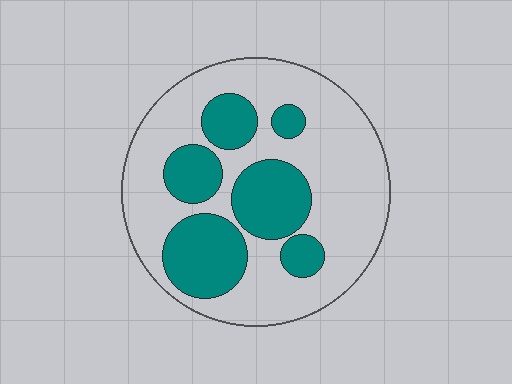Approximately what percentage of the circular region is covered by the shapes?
Approximately 35%.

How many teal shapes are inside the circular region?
6.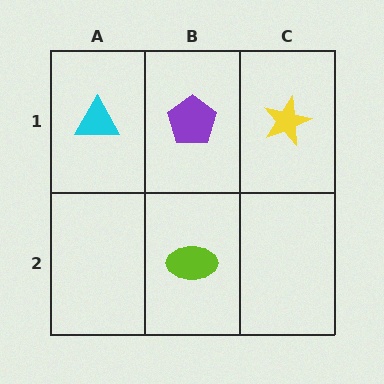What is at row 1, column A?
A cyan triangle.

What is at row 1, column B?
A purple pentagon.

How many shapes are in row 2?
1 shape.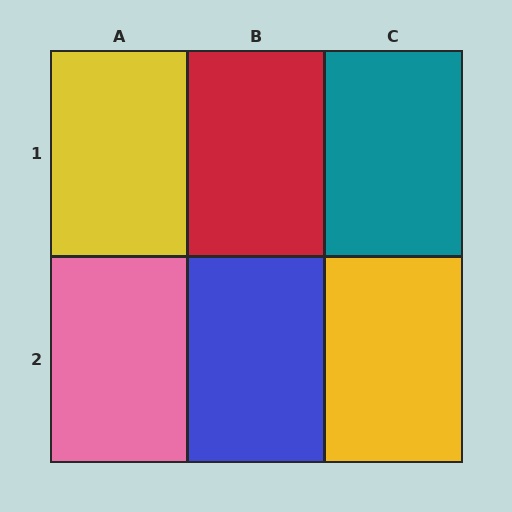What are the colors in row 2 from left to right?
Pink, blue, yellow.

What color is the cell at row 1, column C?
Teal.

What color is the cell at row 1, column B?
Red.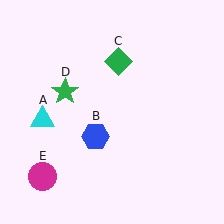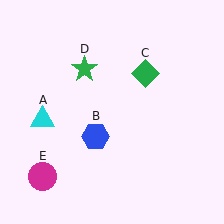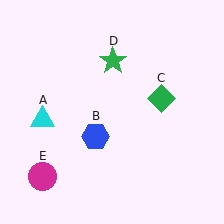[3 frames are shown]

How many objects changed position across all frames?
2 objects changed position: green diamond (object C), green star (object D).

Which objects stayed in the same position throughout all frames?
Cyan triangle (object A) and blue hexagon (object B) and magenta circle (object E) remained stationary.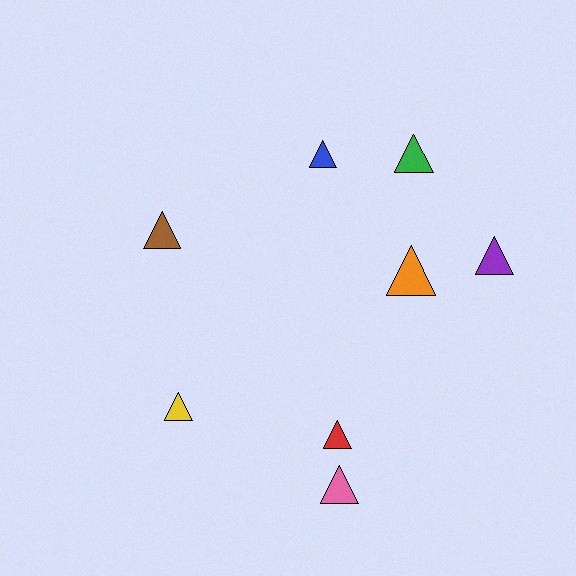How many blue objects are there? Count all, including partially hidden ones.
There is 1 blue object.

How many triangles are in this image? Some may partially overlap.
There are 8 triangles.